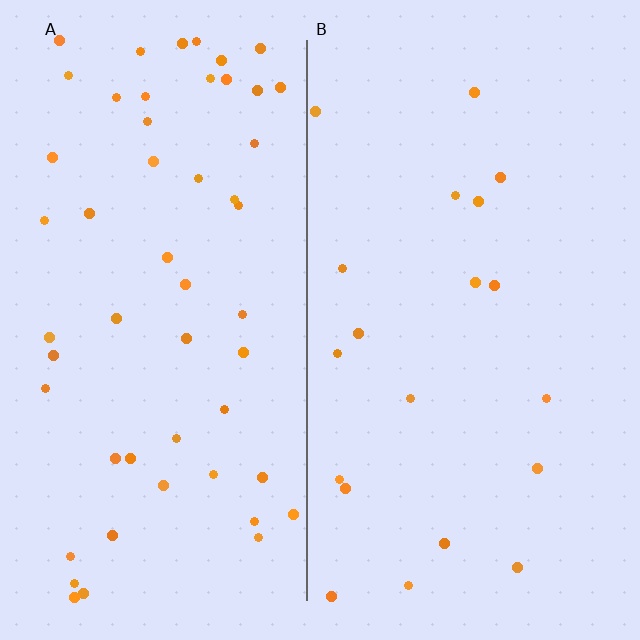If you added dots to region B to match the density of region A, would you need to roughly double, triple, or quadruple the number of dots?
Approximately triple.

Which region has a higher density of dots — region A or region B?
A (the left).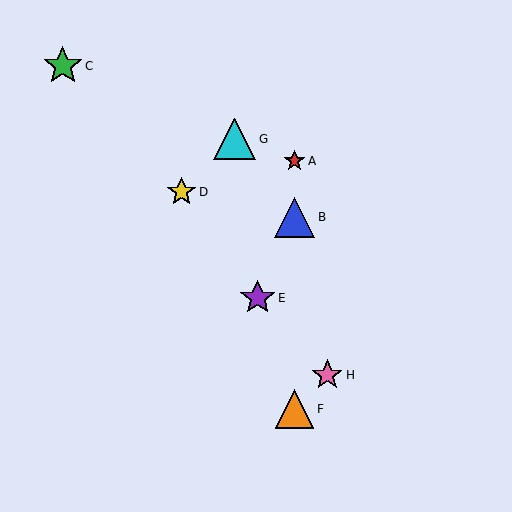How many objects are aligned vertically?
3 objects (A, B, F) are aligned vertically.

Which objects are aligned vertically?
Objects A, B, F are aligned vertically.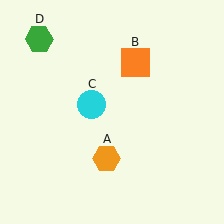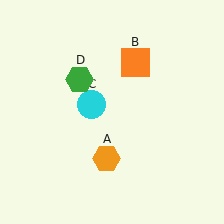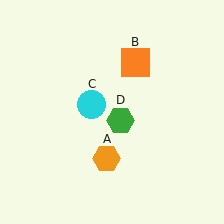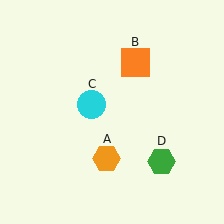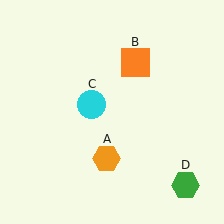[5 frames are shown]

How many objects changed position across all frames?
1 object changed position: green hexagon (object D).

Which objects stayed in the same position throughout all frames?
Orange hexagon (object A) and orange square (object B) and cyan circle (object C) remained stationary.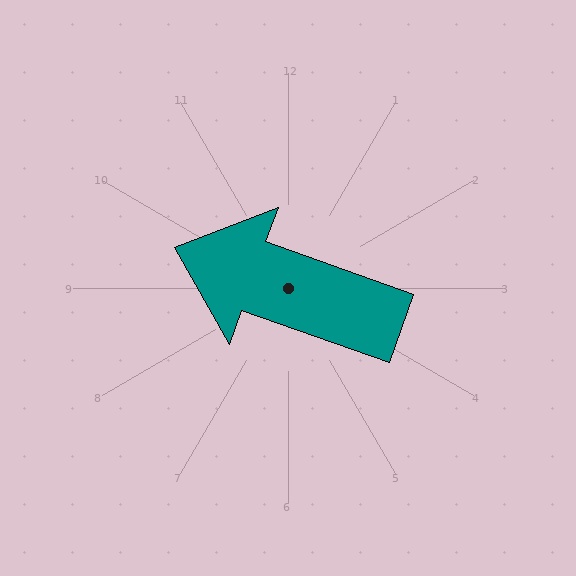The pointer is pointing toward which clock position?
Roughly 10 o'clock.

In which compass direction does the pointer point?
West.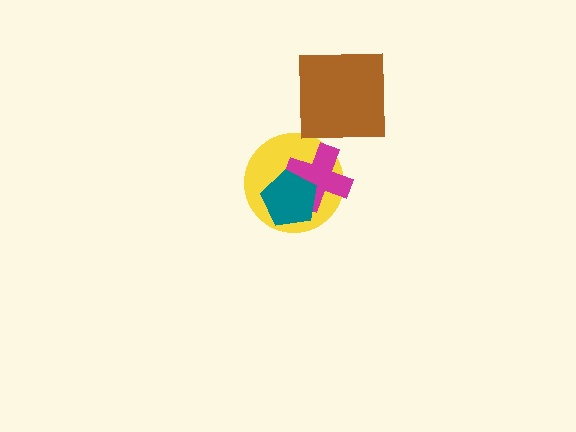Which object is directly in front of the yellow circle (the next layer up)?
The magenta cross is directly in front of the yellow circle.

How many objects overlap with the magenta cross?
2 objects overlap with the magenta cross.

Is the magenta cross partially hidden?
Yes, it is partially covered by another shape.